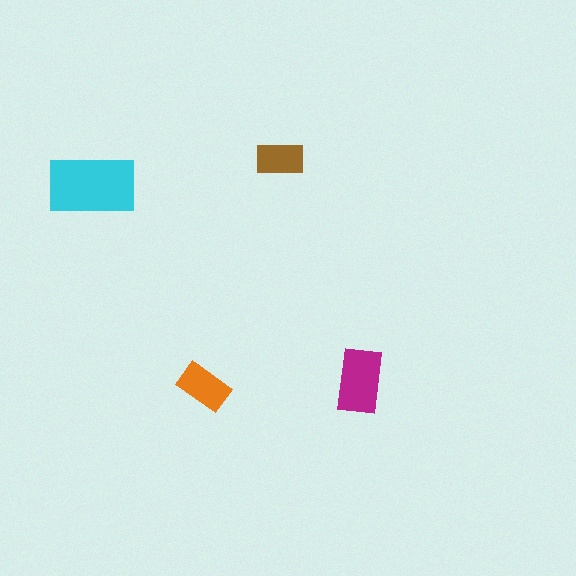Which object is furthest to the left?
The cyan rectangle is leftmost.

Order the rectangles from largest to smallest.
the cyan one, the magenta one, the orange one, the brown one.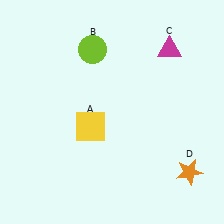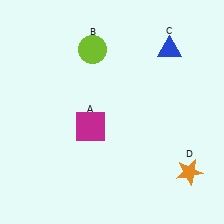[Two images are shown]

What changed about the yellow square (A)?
In Image 1, A is yellow. In Image 2, it changed to magenta.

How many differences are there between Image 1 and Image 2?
There are 2 differences between the two images.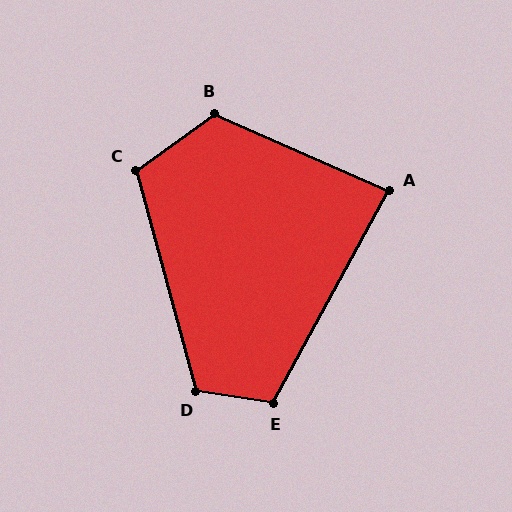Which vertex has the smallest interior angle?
A, at approximately 85 degrees.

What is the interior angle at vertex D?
Approximately 114 degrees (obtuse).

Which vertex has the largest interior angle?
B, at approximately 121 degrees.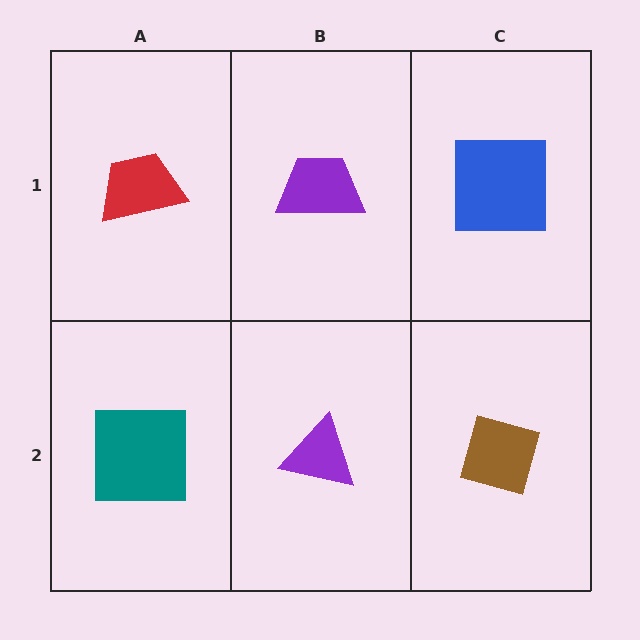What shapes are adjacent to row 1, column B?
A purple triangle (row 2, column B), a red trapezoid (row 1, column A), a blue square (row 1, column C).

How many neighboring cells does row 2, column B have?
3.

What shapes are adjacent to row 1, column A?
A teal square (row 2, column A), a purple trapezoid (row 1, column B).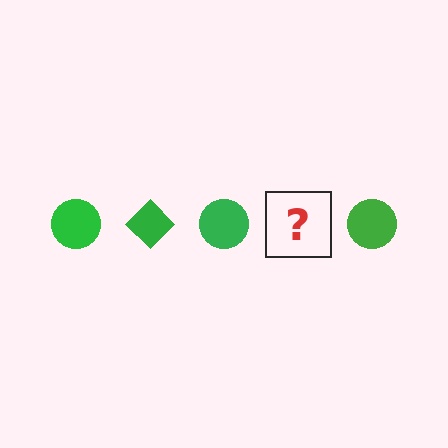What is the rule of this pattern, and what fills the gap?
The rule is that the pattern cycles through circle, diamond shapes in green. The gap should be filled with a green diamond.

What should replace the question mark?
The question mark should be replaced with a green diamond.